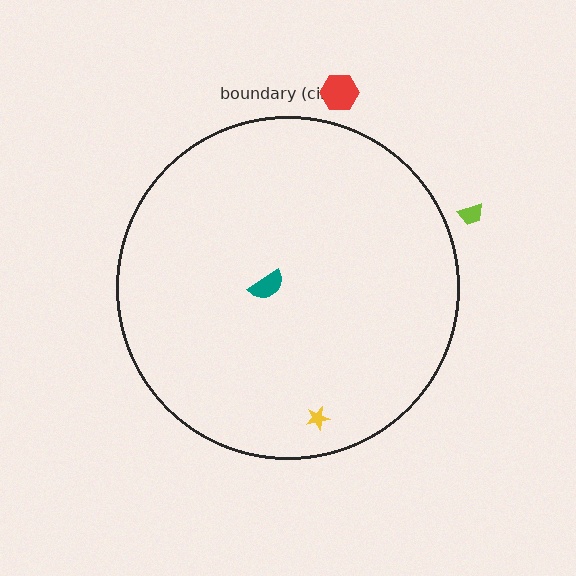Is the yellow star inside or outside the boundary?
Inside.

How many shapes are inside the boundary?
2 inside, 2 outside.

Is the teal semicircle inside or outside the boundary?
Inside.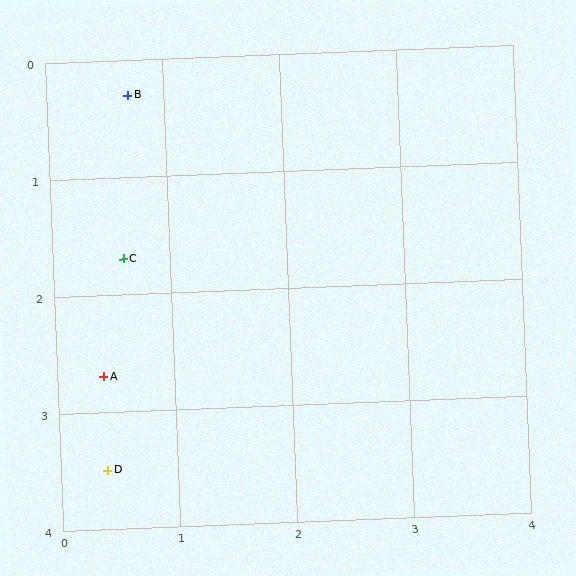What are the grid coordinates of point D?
Point D is at approximately (0.4, 3.5).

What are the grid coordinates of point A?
Point A is at approximately (0.4, 2.7).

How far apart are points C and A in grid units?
Points C and A are about 1.0 grid units apart.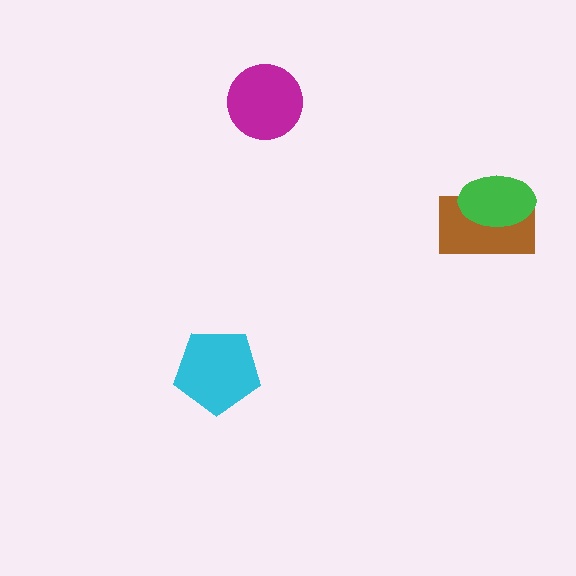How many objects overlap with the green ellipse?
1 object overlaps with the green ellipse.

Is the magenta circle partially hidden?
No, no other shape covers it.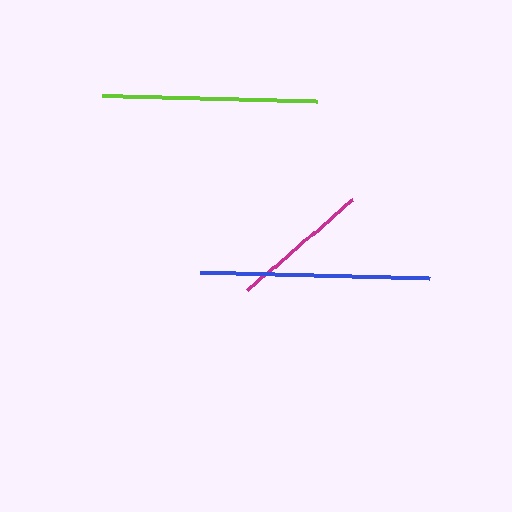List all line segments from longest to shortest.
From longest to shortest: blue, lime, magenta.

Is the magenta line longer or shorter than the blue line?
The blue line is longer than the magenta line.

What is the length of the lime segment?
The lime segment is approximately 214 pixels long.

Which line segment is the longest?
The blue line is the longest at approximately 230 pixels.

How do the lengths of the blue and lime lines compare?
The blue and lime lines are approximately the same length.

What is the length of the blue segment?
The blue segment is approximately 230 pixels long.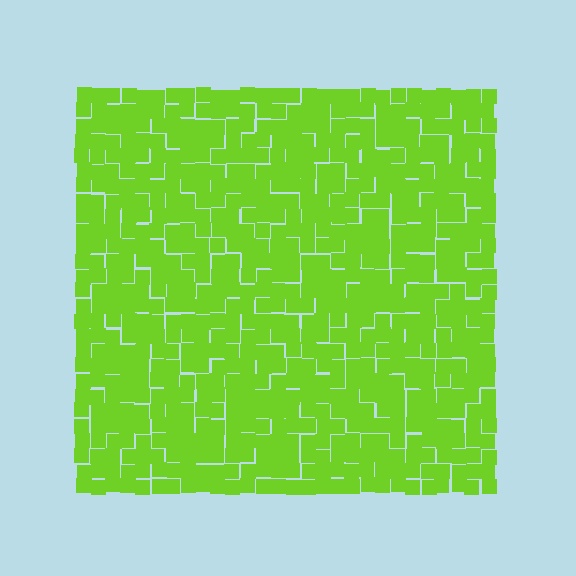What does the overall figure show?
The overall figure shows a square.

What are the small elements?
The small elements are squares.